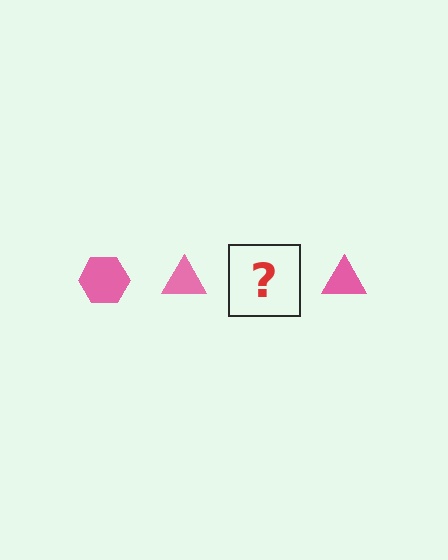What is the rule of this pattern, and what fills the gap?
The rule is that the pattern cycles through hexagon, triangle shapes in pink. The gap should be filled with a pink hexagon.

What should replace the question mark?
The question mark should be replaced with a pink hexagon.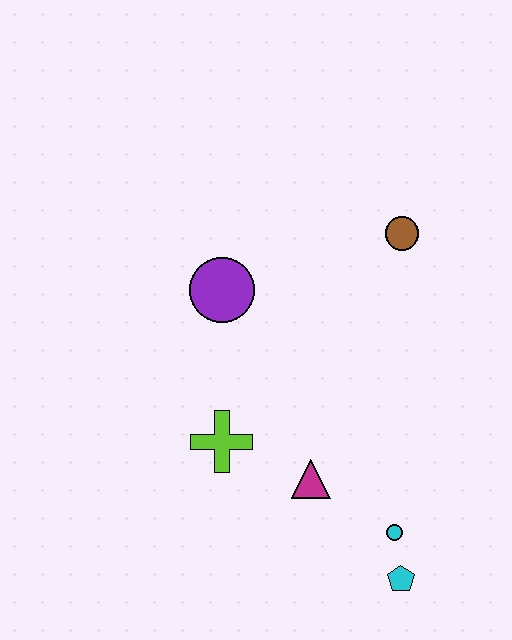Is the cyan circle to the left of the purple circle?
No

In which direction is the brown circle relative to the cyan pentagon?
The brown circle is above the cyan pentagon.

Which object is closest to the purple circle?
The lime cross is closest to the purple circle.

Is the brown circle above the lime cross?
Yes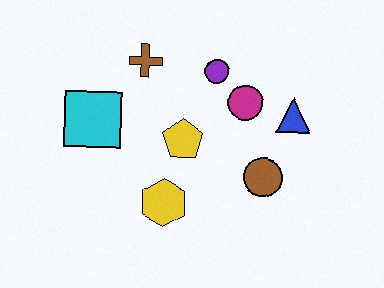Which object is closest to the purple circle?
The magenta circle is closest to the purple circle.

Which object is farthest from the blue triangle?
The cyan square is farthest from the blue triangle.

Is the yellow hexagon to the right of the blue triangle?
No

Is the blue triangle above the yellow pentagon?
Yes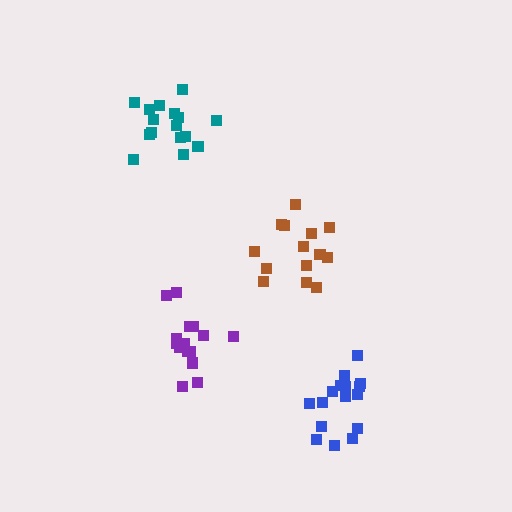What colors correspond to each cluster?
The clusters are colored: teal, brown, blue, purple.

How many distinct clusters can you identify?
There are 4 distinct clusters.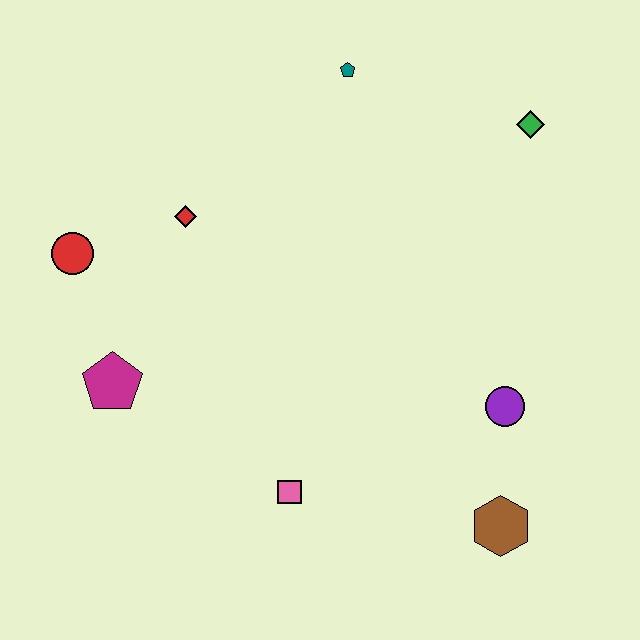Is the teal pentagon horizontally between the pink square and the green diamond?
Yes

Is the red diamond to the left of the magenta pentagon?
No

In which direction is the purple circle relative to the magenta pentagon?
The purple circle is to the right of the magenta pentagon.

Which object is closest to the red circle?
The red diamond is closest to the red circle.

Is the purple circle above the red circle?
No